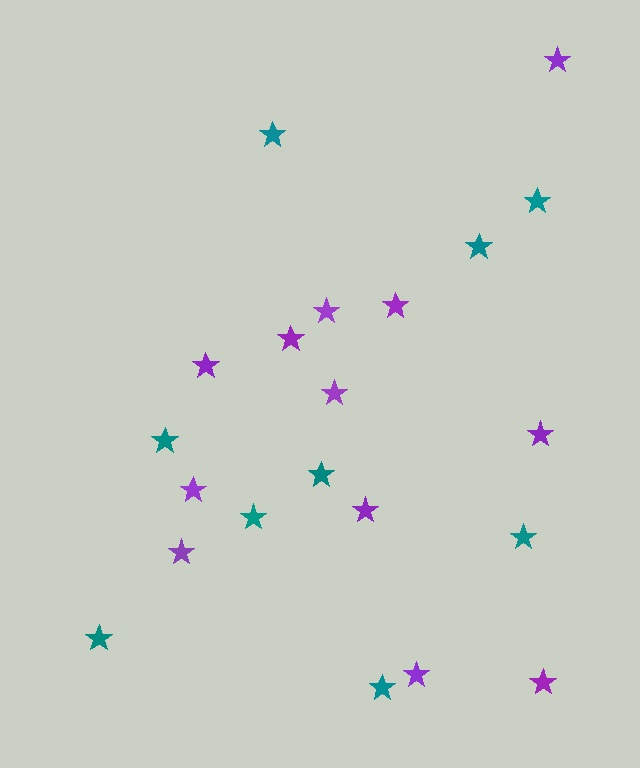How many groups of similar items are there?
There are 2 groups: one group of teal stars (9) and one group of purple stars (12).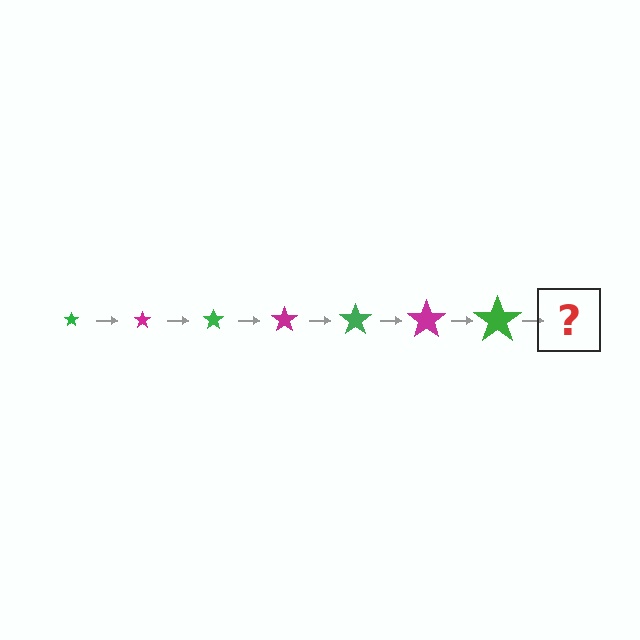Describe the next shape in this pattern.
It should be a magenta star, larger than the previous one.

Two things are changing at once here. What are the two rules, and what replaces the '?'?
The two rules are that the star grows larger each step and the color cycles through green and magenta. The '?' should be a magenta star, larger than the previous one.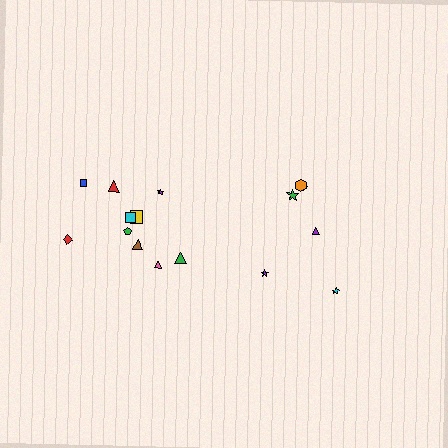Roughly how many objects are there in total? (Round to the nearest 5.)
Roughly 15 objects in total.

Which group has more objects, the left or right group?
The left group.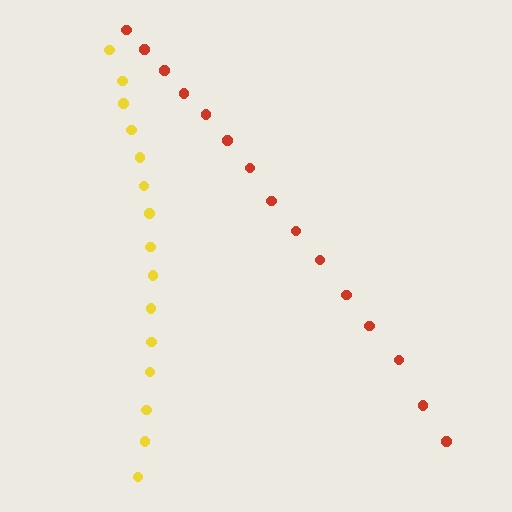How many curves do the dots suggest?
There are 2 distinct paths.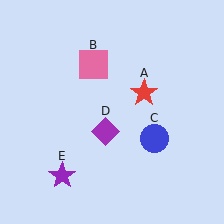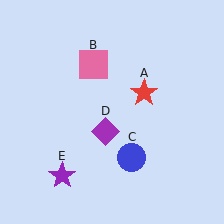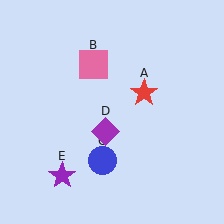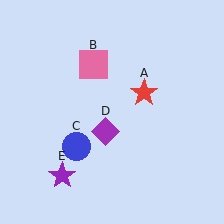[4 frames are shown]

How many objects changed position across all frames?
1 object changed position: blue circle (object C).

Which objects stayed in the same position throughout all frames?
Red star (object A) and pink square (object B) and purple diamond (object D) and purple star (object E) remained stationary.